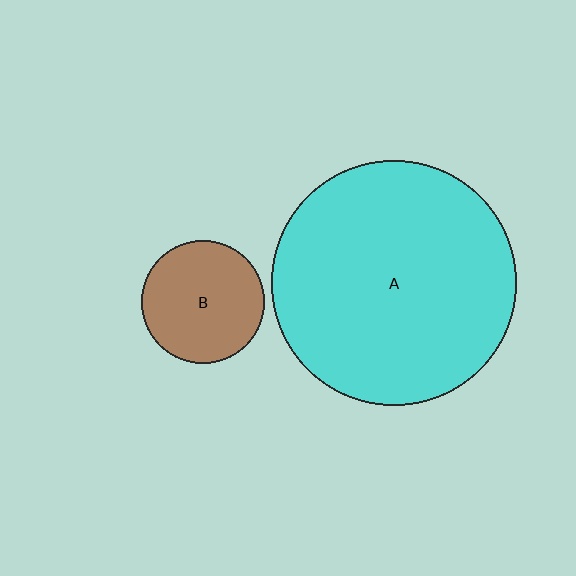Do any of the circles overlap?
No, none of the circles overlap.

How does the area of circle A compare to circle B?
Approximately 4.0 times.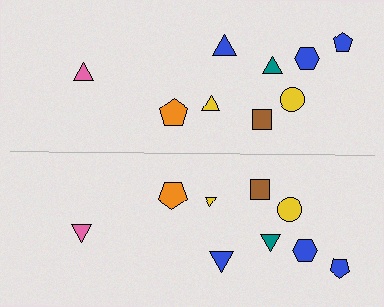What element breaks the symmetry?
The yellow triangle on the bottom side has a different size than its mirror counterpart.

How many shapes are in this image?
There are 18 shapes in this image.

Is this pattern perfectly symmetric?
No, the pattern is not perfectly symmetric. The yellow triangle on the bottom side has a different size than its mirror counterpart.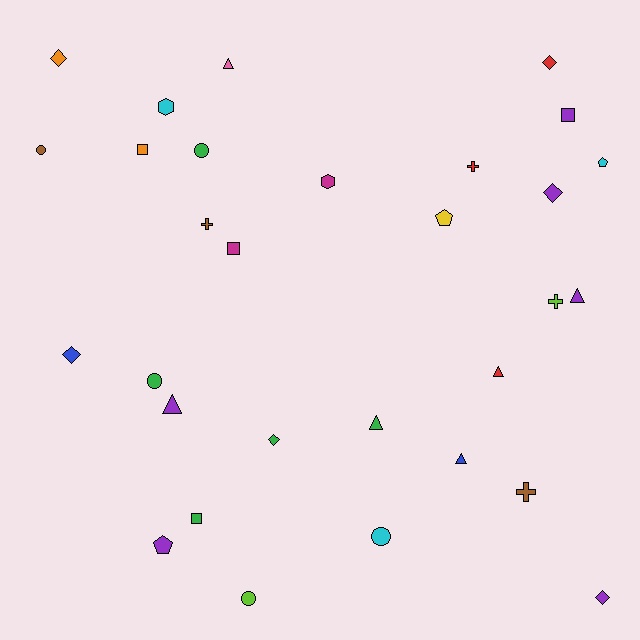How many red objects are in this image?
There are 3 red objects.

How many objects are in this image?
There are 30 objects.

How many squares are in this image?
There are 4 squares.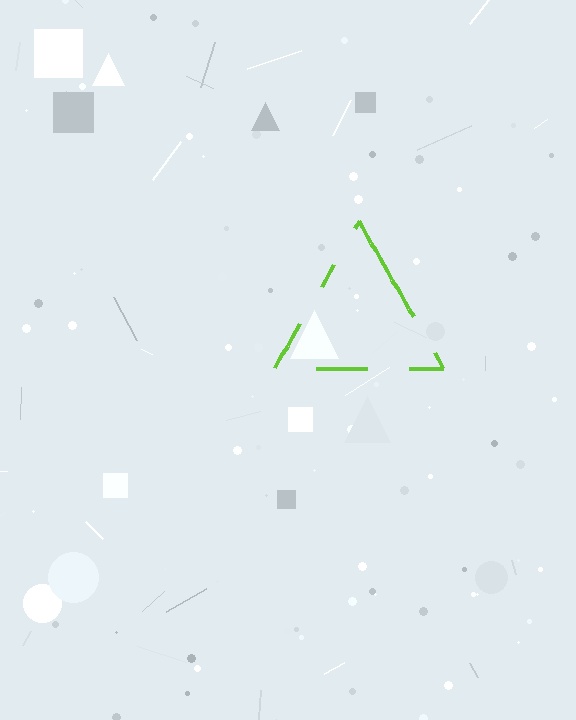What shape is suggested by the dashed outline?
The dashed outline suggests a triangle.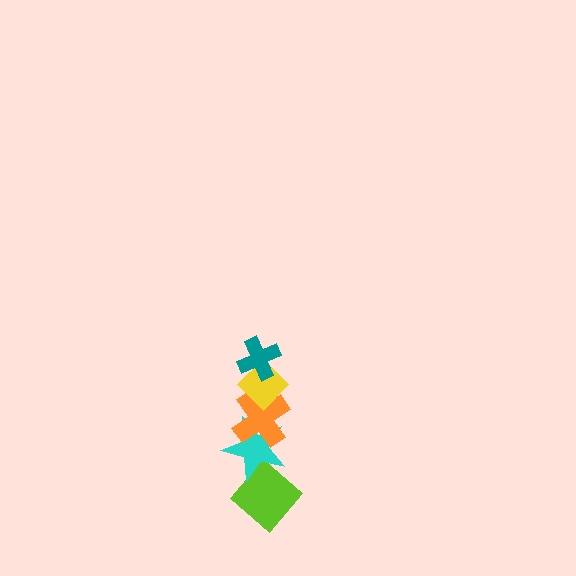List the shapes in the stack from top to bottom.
From top to bottom: the teal cross, the yellow diamond, the orange cross, the cyan star, the lime diamond.